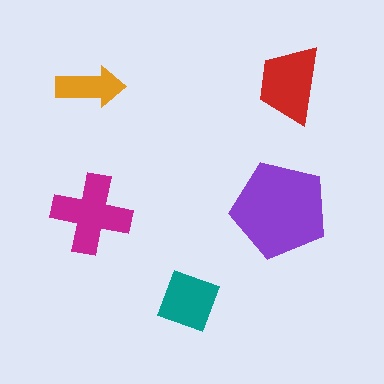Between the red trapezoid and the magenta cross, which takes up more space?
The magenta cross.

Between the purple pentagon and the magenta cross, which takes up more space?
The purple pentagon.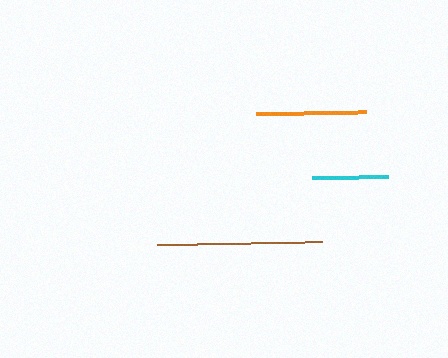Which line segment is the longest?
The brown line is the longest at approximately 165 pixels.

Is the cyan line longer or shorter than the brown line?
The brown line is longer than the cyan line.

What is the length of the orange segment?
The orange segment is approximately 110 pixels long.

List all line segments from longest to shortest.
From longest to shortest: brown, orange, cyan.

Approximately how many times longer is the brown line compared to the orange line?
The brown line is approximately 1.5 times the length of the orange line.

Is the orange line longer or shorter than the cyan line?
The orange line is longer than the cyan line.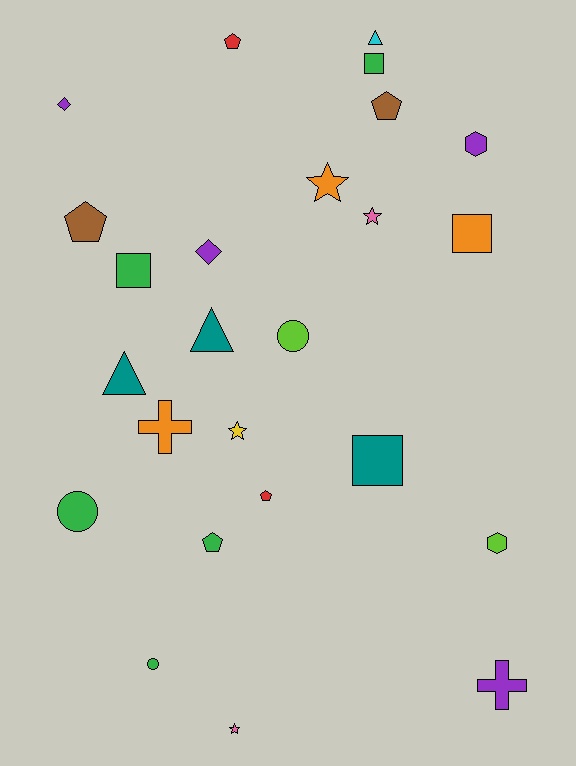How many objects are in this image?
There are 25 objects.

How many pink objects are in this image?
There are 2 pink objects.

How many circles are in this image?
There are 3 circles.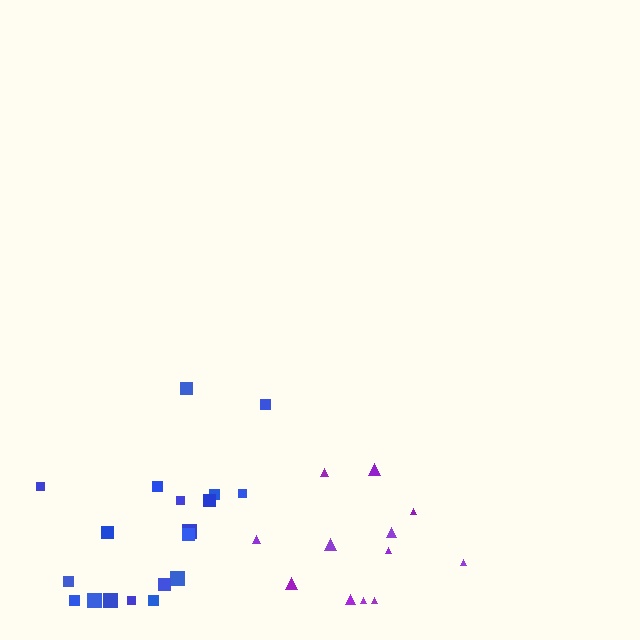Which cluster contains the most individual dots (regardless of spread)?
Blue (19).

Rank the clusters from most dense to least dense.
blue, purple.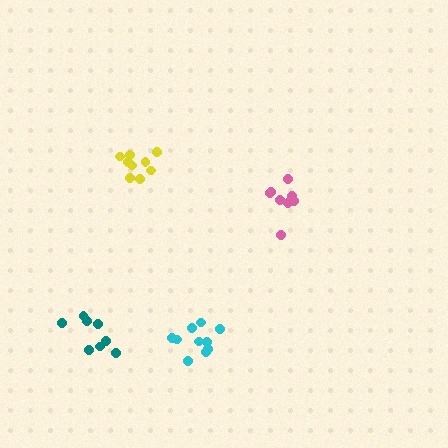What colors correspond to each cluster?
The clusters are colored: pink, yellow, teal, cyan.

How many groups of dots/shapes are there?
There are 4 groups.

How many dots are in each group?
Group 1: 9 dots, Group 2: 9 dots, Group 3: 8 dots, Group 4: 10 dots (36 total).